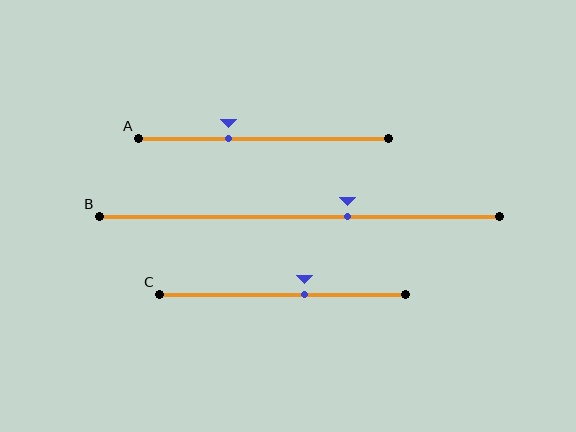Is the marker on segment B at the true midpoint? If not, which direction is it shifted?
No, the marker on segment B is shifted to the right by about 12% of the segment length.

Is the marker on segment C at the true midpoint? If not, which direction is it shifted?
No, the marker on segment C is shifted to the right by about 9% of the segment length.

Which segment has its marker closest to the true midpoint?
Segment C has its marker closest to the true midpoint.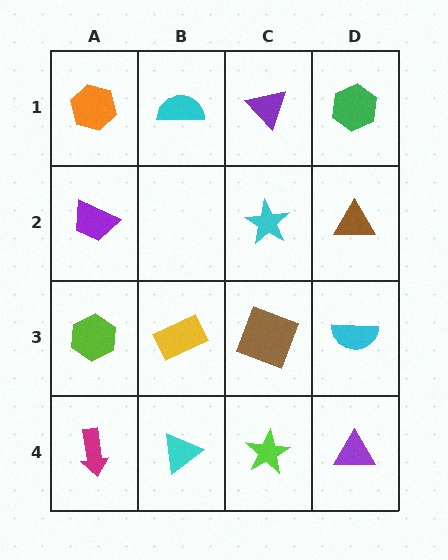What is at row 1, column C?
A purple triangle.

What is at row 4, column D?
A purple triangle.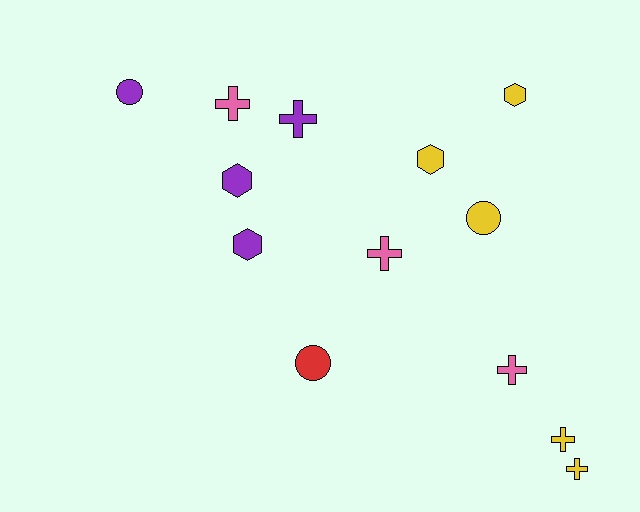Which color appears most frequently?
Yellow, with 5 objects.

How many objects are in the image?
There are 13 objects.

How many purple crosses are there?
There is 1 purple cross.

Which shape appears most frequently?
Cross, with 6 objects.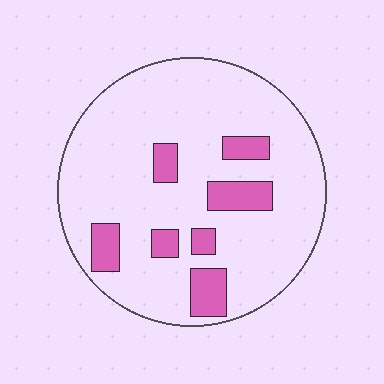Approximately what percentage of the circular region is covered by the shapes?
Approximately 15%.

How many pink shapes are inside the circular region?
7.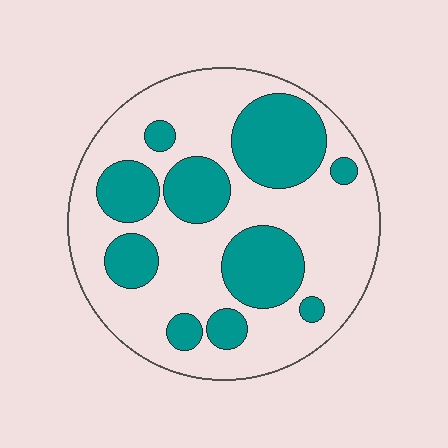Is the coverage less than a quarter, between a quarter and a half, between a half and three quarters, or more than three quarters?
Between a quarter and a half.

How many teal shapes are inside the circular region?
10.